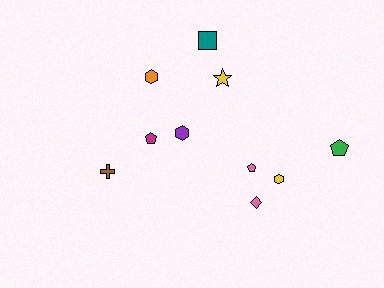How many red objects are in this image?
There are no red objects.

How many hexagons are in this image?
There are 3 hexagons.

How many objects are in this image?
There are 10 objects.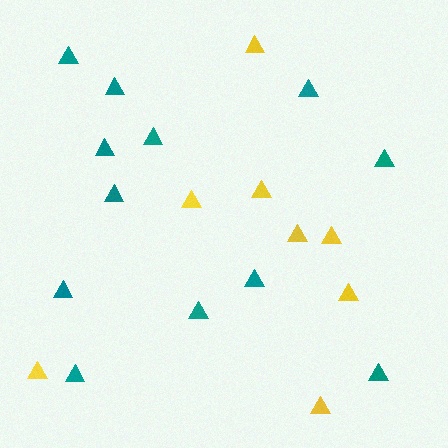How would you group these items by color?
There are 2 groups: one group of teal triangles (12) and one group of yellow triangles (8).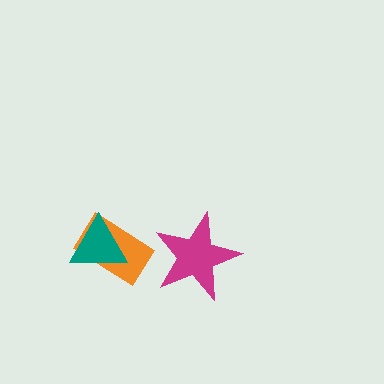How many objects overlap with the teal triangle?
1 object overlaps with the teal triangle.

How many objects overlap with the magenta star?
0 objects overlap with the magenta star.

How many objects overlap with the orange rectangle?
1 object overlaps with the orange rectangle.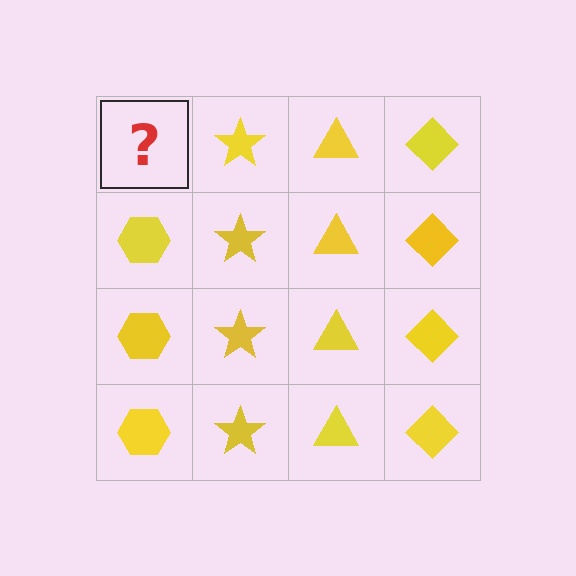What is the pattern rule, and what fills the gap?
The rule is that each column has a consistent shape. The gap should be filled with a yellow hexagon.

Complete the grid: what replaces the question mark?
The question mark should be replaced with a yellow hexagon.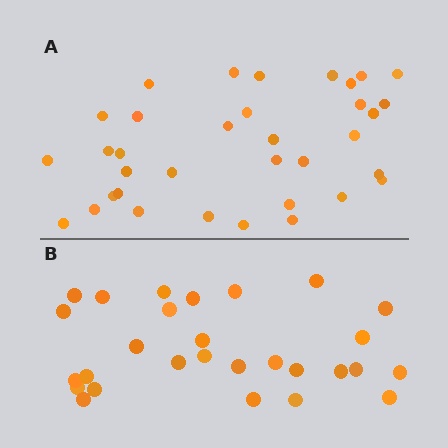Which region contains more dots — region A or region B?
Region A (the top region) has more dots.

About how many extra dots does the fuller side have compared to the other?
Region A has roughly 8 or so more dots than region B.